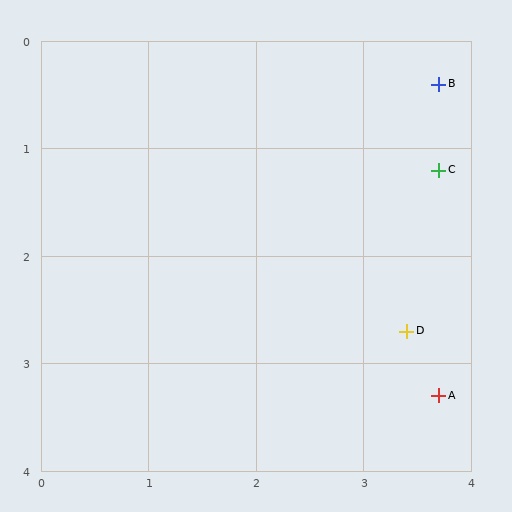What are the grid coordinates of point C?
Point C is at approximately (3.7, 1.2).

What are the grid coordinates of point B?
Point B is at approximately (3.7, 0.4).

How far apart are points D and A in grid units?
Points D and A are about 0.7 grid units apart.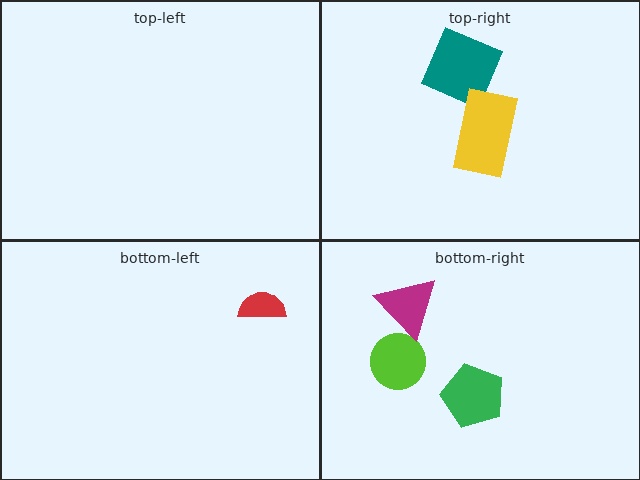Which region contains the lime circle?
The bottom-right region.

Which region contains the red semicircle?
The bottom-left region.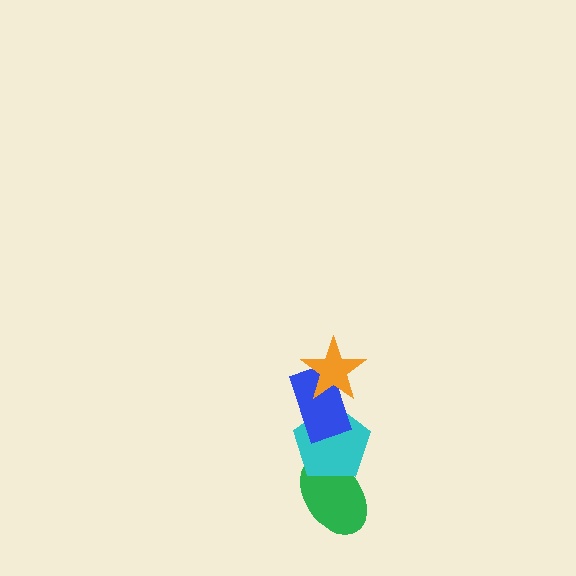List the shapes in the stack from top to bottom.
From top to bottom: the orange star, the blue rectangle, the cyan pentagon, the green ellipse.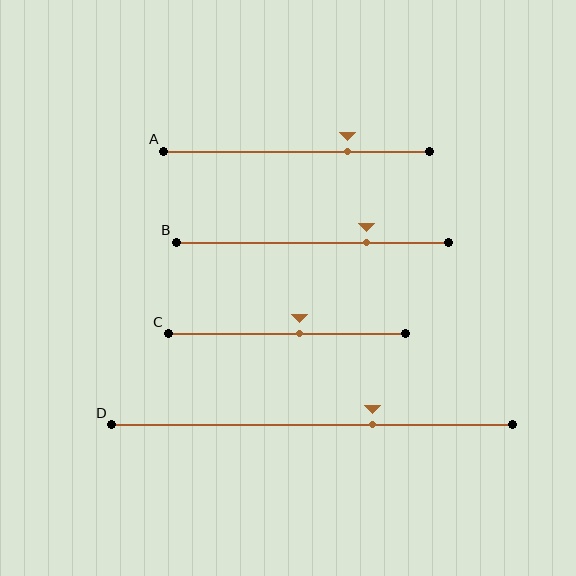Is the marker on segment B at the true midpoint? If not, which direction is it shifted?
No, the marker on segment B is shifted to the right by about 20% of the segment length.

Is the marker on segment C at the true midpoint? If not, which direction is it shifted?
No, the marker on segment C is shifted to the right by about 5% of the segment length.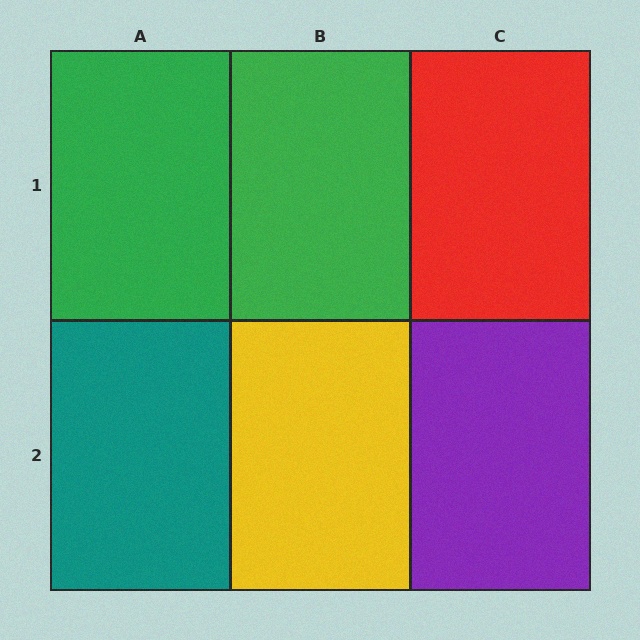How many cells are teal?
1 cell is teal.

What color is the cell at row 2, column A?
Teal.